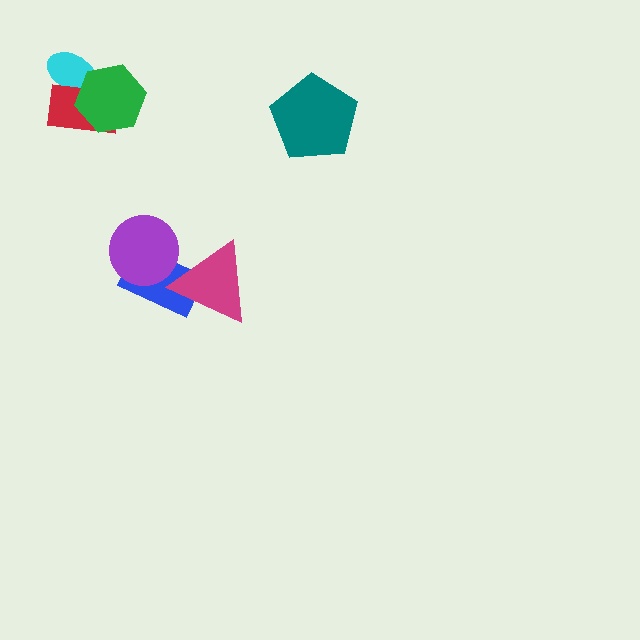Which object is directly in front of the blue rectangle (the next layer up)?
The purple circle is directly in front of the blue rectangle.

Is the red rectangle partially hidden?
Yes, it is partially covered by another shape.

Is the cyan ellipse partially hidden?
Yes, it is partially covered by another shape.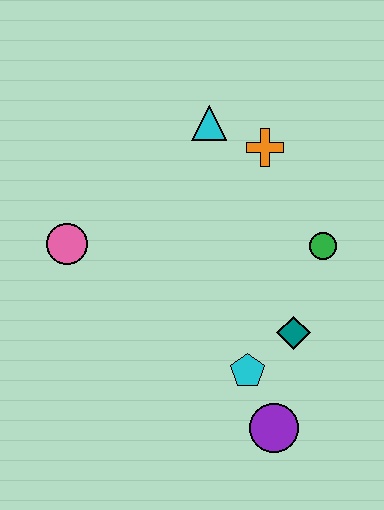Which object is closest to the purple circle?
The cyan pentagon is closest to the purple circle.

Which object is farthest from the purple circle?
The cyan triangle is farthest from the purple circle.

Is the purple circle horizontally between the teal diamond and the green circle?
No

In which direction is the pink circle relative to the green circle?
The pink circle is to the left of the green circle.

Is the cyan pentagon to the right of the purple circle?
No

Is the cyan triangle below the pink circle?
No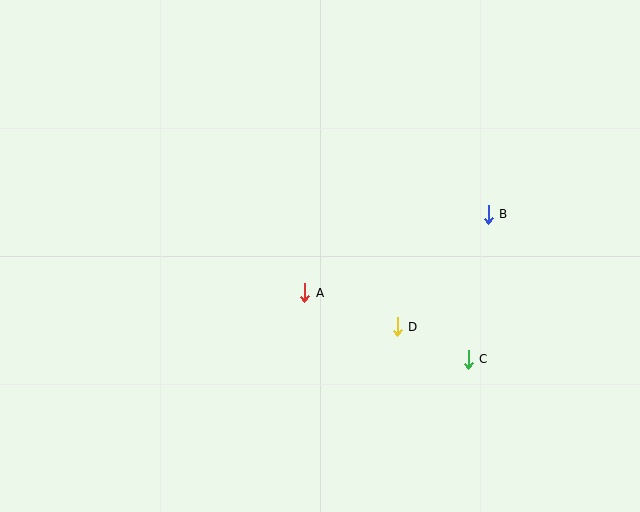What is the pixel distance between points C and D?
The distance between C and D is 78 pixels.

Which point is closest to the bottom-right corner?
Point C is closest to the bottom-right corner.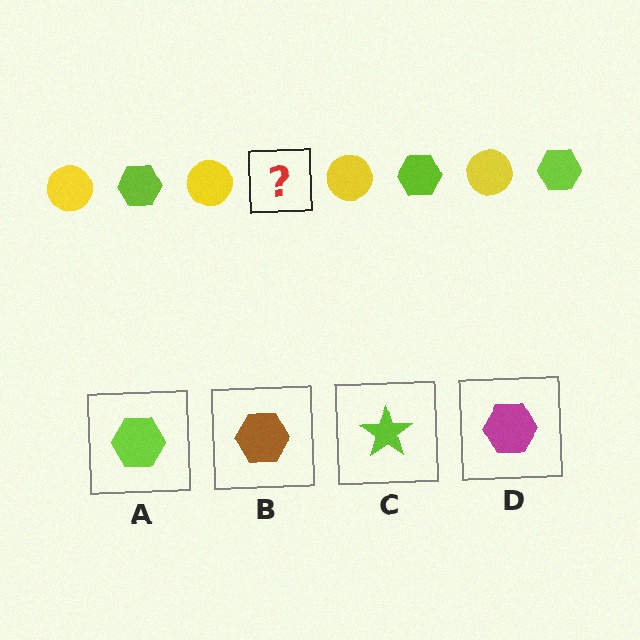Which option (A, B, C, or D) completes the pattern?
A.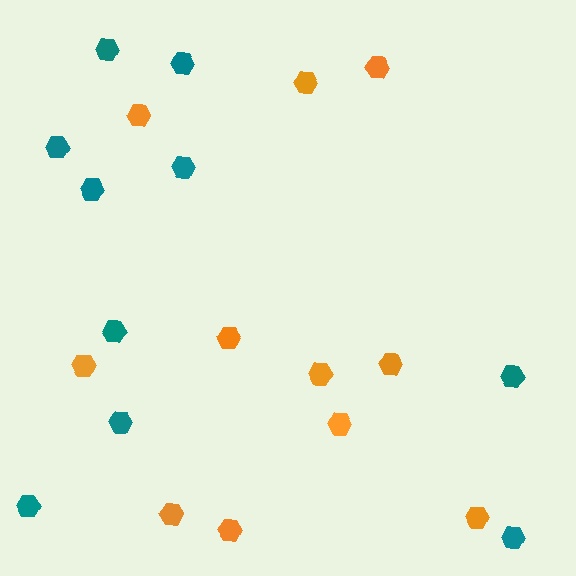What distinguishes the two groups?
There are 2 groups: one group of orange hexagons (11) and one group of teal hexagons (10).